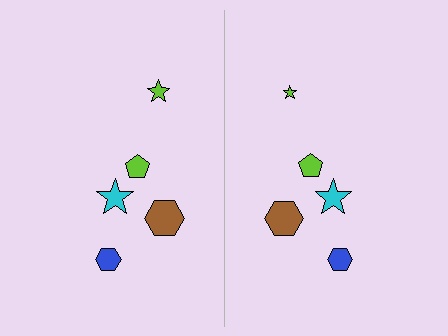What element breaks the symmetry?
The lime star on the right side has a different size than its mirror counterpart.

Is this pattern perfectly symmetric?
No, the pattern is not perfectly symmetric. The lime star on the right side has a different size than its mirror counterpart.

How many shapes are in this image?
There are 10 shapes in this image.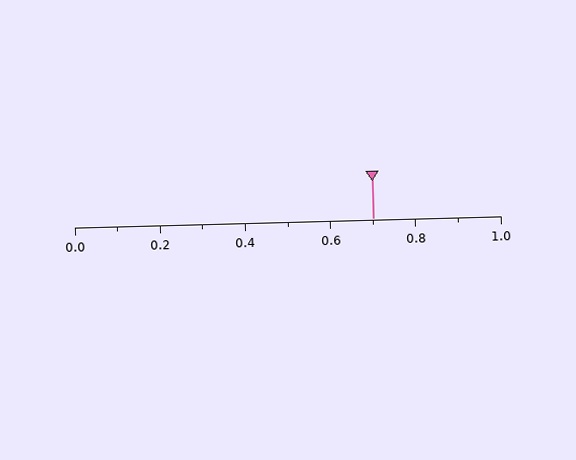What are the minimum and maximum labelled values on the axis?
The axis runs from 0.0 to 1.0.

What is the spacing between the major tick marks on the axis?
The major ticks are spaced 0.2 apart.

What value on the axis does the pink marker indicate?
The marker indicates approximately 0.7.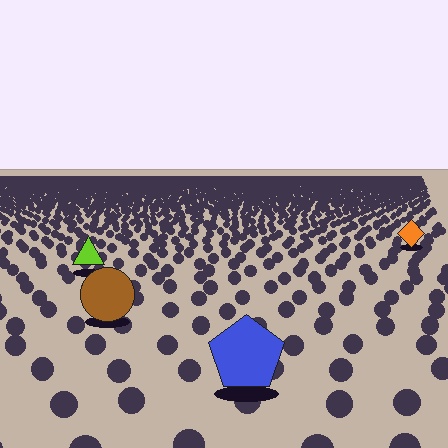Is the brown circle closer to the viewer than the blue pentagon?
No. The blue pentagon is closer — you can tell from the texture gradient: the ground texture is coarser near it.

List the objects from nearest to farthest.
From nearest to farthest: the blue pentagon, the brown circle, the lime triangle, the orange diamond.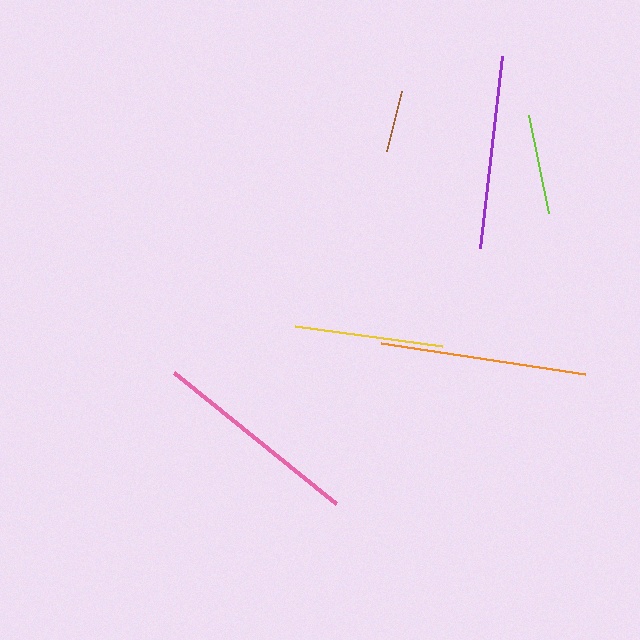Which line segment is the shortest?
The brown line is the shortest at approximately 62 pixels.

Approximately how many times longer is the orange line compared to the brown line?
The orange line is approximately 3.4 times the length of the brown line.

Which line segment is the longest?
The pink line is the longest at approximately 208 pixels.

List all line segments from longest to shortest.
From longest to shortest: pink, orange, purple, yellow, lime, brown.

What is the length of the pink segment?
The pink segment is approximately 208 pixels long.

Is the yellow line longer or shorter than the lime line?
The yellow line is longer than the lime line.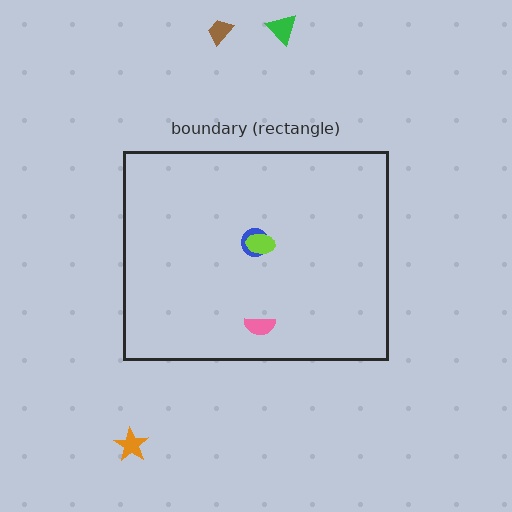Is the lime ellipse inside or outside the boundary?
Inside.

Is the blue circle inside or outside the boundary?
Inside.